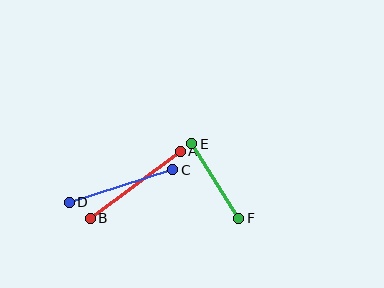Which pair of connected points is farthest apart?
Points A and B are farthest apart.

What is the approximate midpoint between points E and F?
The midpoint is at approximately (215, 181) pixels.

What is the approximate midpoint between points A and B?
The midpoint is at approximately (135, 185) pixels.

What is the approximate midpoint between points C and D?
The midpoint is at approximately (121, 186) pixels.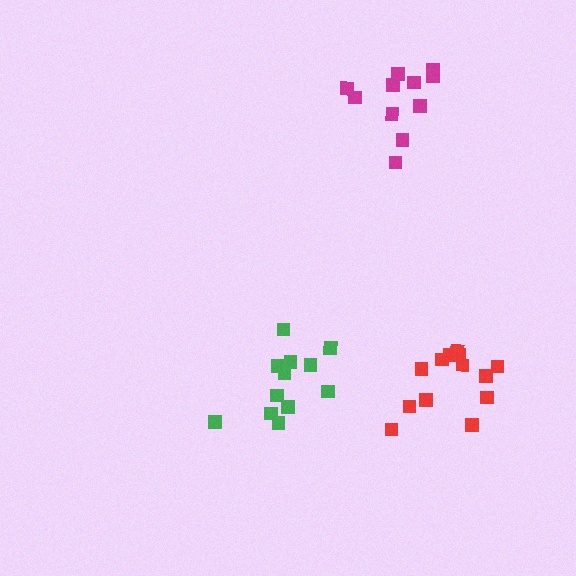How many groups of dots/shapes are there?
There are 3 groups.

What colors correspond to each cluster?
The clusters are colored: green, magenta, red.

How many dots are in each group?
Group 1: 12 dots, Group 2: 11 dots, Group 3: 13 dots (36 total).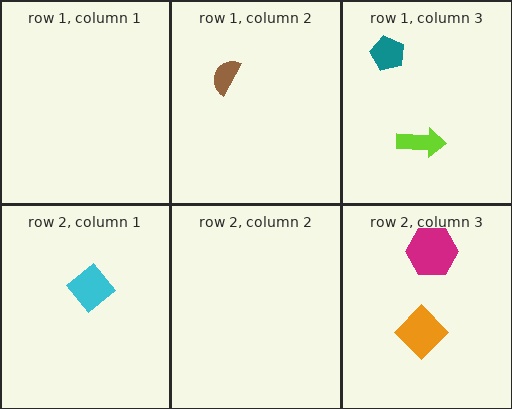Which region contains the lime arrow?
The row 1, column 3 region.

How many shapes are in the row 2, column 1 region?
1.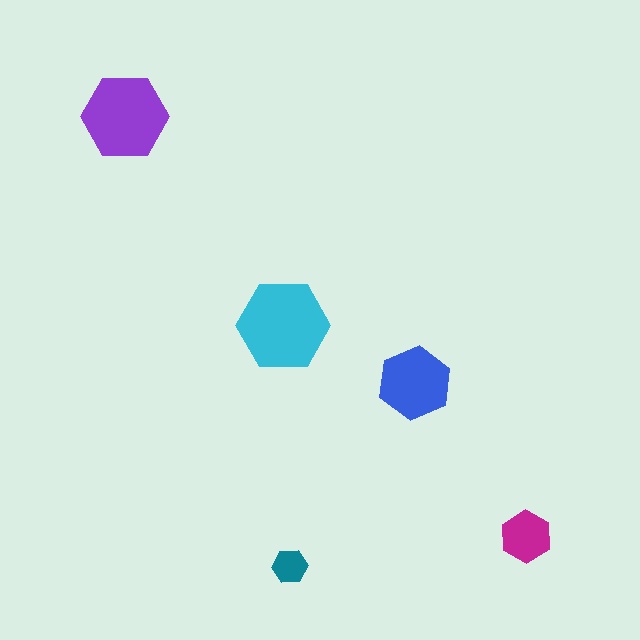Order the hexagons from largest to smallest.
the cyan one, the purple one, the blue one, the magenta one, the teal one.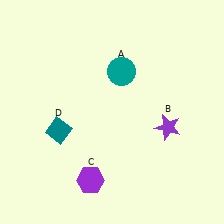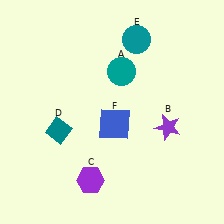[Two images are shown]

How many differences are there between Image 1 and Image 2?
There are 2 differences between the two images.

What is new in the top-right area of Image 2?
A teal circle (E) was added in the top-right area of Image 2.